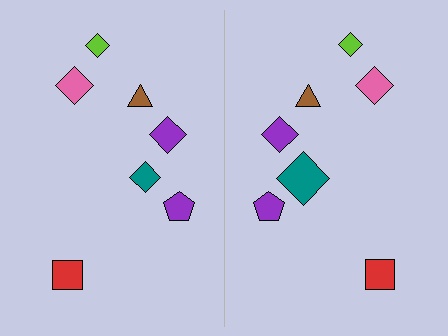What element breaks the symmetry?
The teal diamond on the right side has a different size than its mirror counterpart.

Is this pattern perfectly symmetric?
No, the pattern is not perfectly symmetric. The teal diamond on the right side has a different size than its mirror counterpart.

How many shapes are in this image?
There are 14 shapes in this image.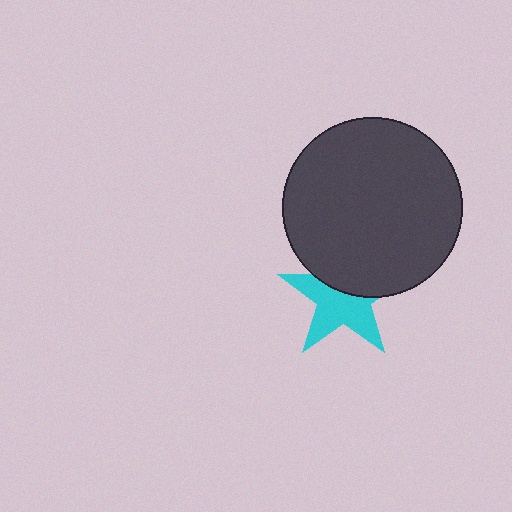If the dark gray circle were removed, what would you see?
You would see the complete cyan star.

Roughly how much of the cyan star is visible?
About half of it is visible (roughly 59%).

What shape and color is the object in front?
The object in front is a dark gray circle.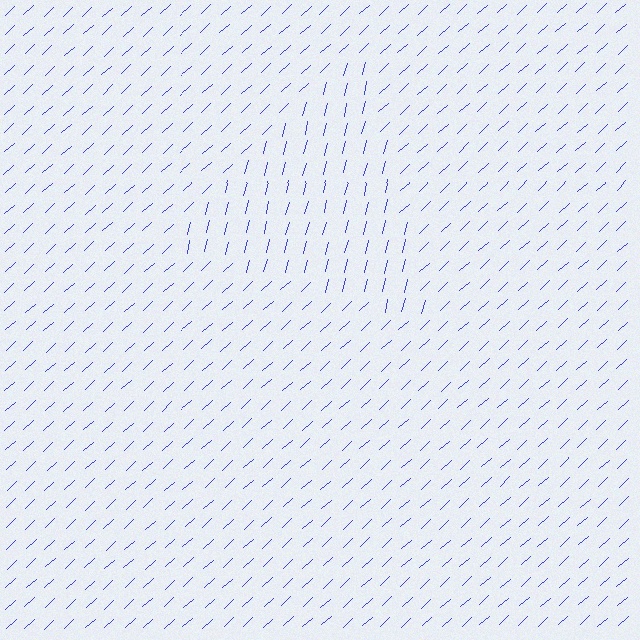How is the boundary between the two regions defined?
The boundary is defined purely by a change in line orientation (approximately 33 degrees difference). All lines are the same color and thickness.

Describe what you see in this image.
The image is filled with small blue line segments. A triangle region in the image has lines oriented differently from the surrounding lines, creating a visible texture boundary.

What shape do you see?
I see a triangle.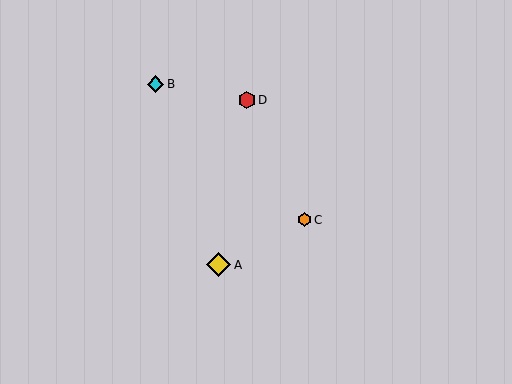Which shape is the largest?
The yellow diamond (labeled A) is the largest.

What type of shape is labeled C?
Shape C is an orange hexagon.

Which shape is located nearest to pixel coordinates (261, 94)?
The red hexagon (labeled D) at (247, 100) is nearest to that location.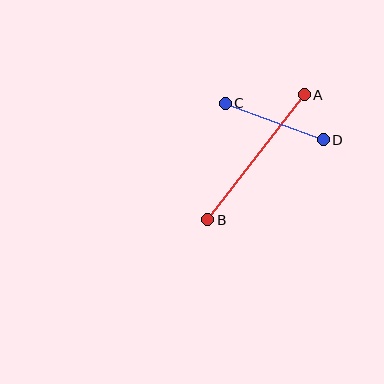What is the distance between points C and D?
The distance is approximately 105 pixels.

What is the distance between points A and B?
The distance is approximately 158 pixels.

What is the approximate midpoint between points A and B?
The midpoint is at approximately (256, 157) pixels.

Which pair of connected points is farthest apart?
Points A and B are farthest apart.